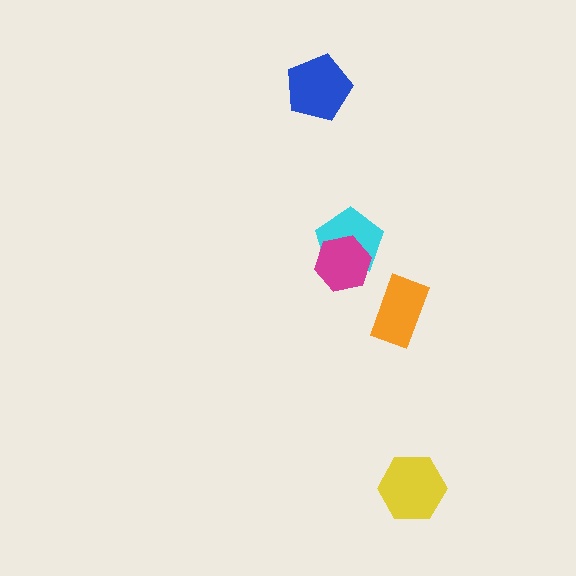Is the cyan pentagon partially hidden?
Yes, it is partially covered by another shape.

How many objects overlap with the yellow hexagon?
0 objects overlap with the yellow hexagon.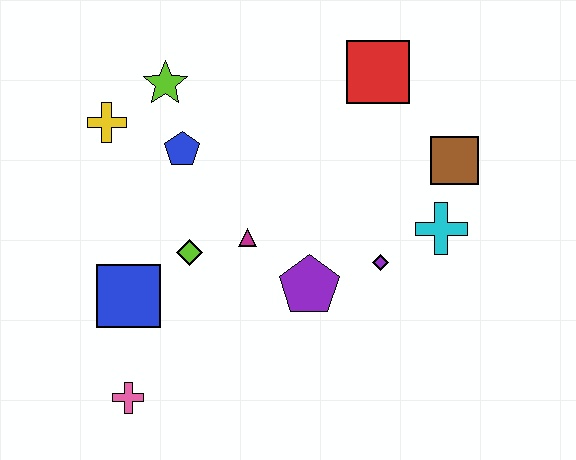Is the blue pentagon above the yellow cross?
No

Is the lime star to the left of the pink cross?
No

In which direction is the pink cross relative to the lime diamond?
The pink cross is below the lime diamond.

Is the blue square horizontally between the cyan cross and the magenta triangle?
No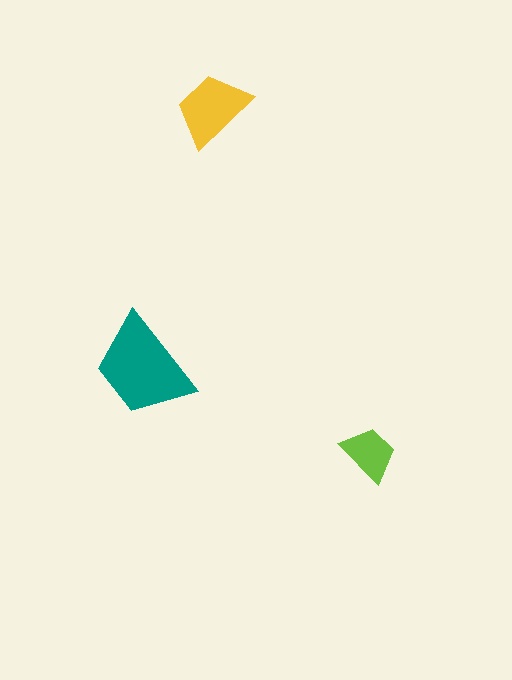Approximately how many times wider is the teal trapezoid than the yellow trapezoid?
About 1.5 times wider.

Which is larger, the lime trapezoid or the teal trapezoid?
The teal one.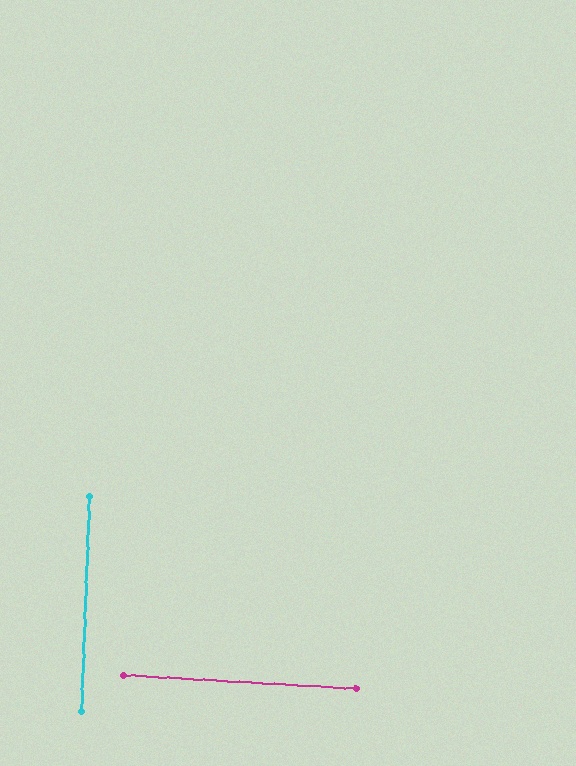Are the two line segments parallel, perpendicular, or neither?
Perpendicular — they meet at approximately 89°.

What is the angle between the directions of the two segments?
Approximately 89 degrees.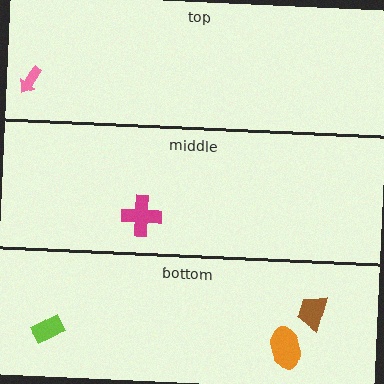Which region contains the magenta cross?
The middle region.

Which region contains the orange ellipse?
The bottom region.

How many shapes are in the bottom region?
3.